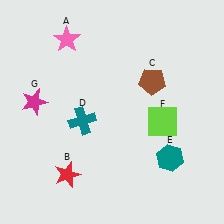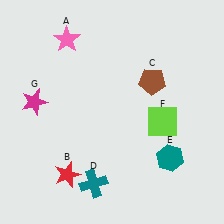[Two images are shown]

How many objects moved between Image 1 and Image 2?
1 object moved between the two images.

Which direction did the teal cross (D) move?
The teal cross (D) moved down.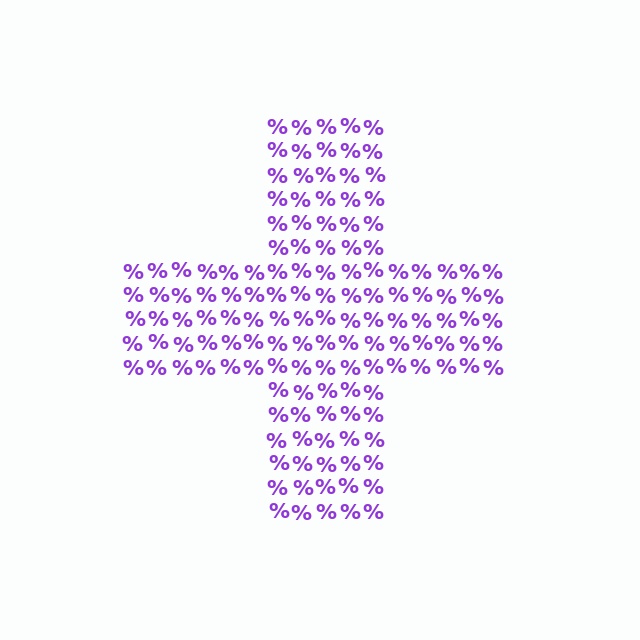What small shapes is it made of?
It is made of small percent signs.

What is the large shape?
The large shape is a cross.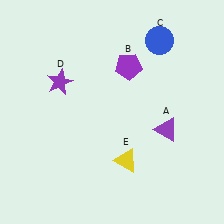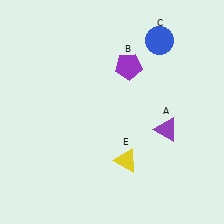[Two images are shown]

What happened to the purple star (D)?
The purple star (D) was removed in Image 2. It was in the top-left area of Image 1.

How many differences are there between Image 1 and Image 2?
There is 1 difference between the two images.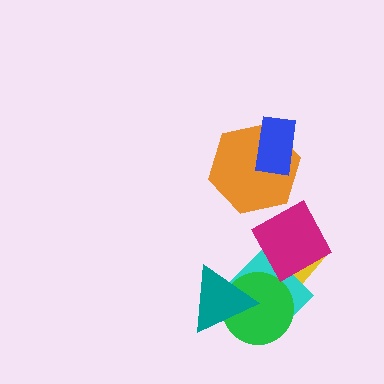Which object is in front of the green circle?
The teal triangle is in front of the green circle.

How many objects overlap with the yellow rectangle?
3 objects overlap with the yellow rectangle.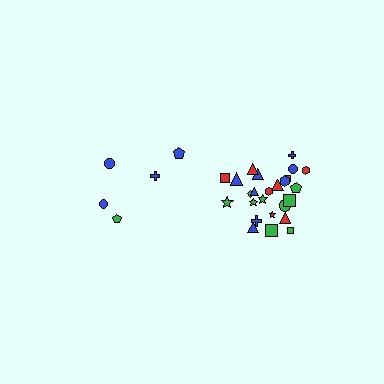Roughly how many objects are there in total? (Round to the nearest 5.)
Roughly 30 objects in total.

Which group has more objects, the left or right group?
The right group.